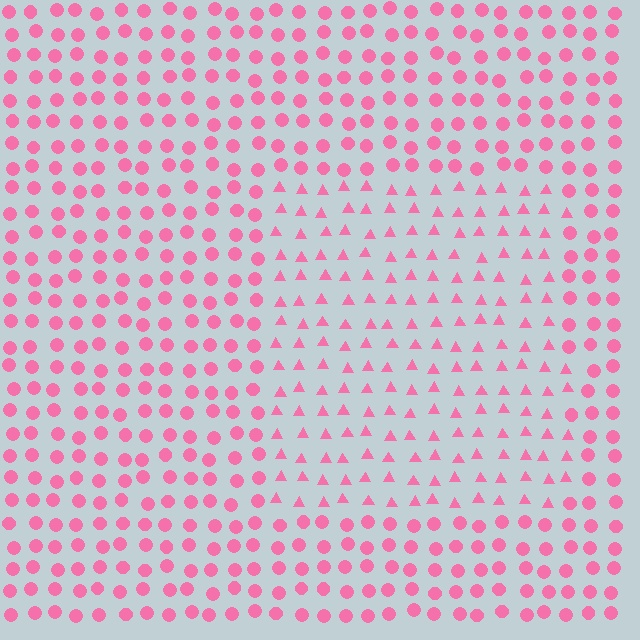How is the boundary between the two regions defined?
The boundary is defined by a change in element shape: triangles inside vs. circles outside. All elements share the same color and spacing.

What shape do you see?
I see a rectangle.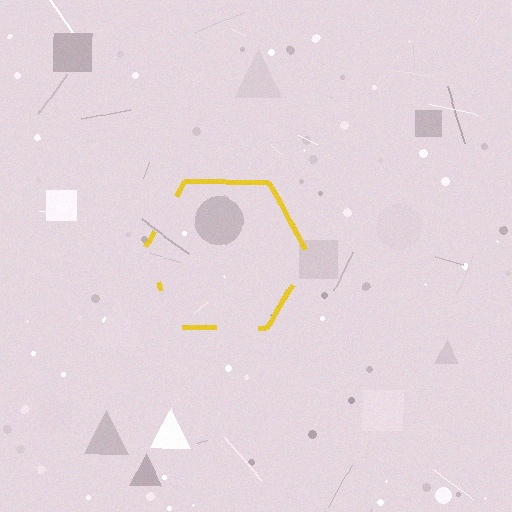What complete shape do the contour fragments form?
The contour fragments form a hexagon.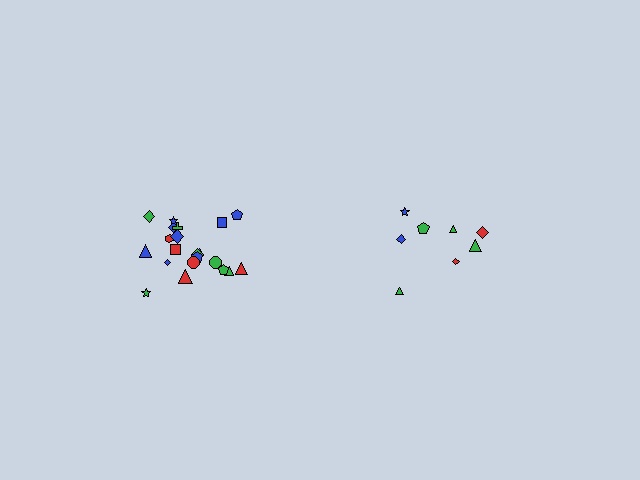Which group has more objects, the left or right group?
The left group.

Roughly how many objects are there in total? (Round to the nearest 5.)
Roughly 30 objects in total.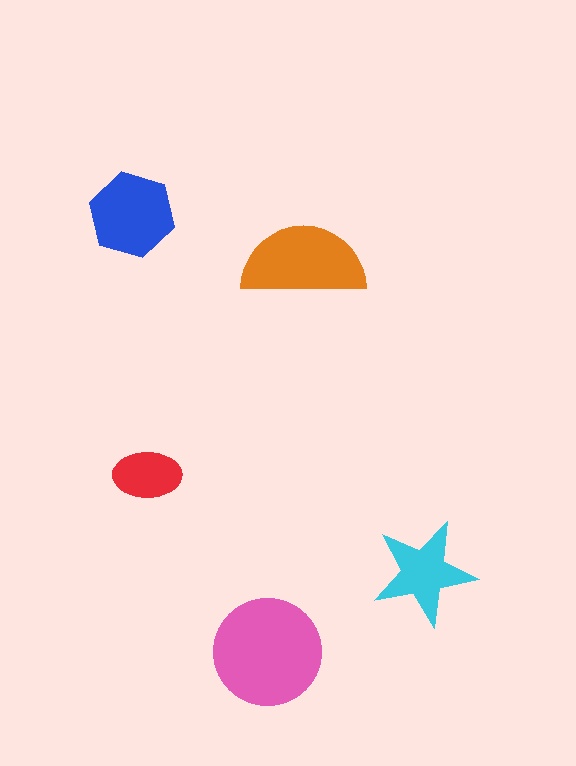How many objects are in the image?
There are 5 objects in the image.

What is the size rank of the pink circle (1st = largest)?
1st.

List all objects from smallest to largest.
The red ellipse, the cyan star, the blue hexagon, the orange semicircle, the pink circle.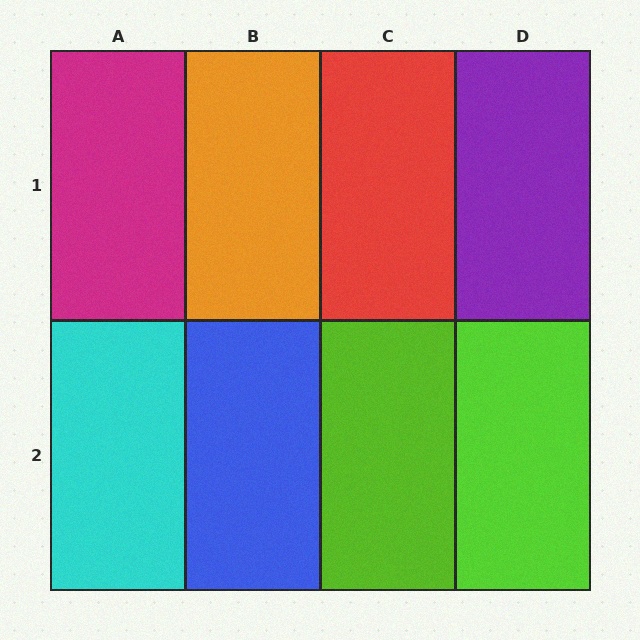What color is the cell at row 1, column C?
Red.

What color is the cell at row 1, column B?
Orange.